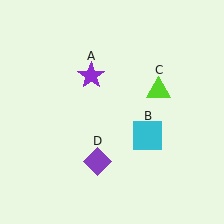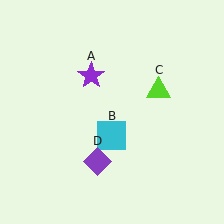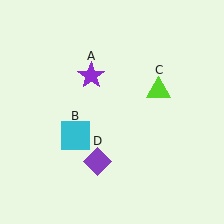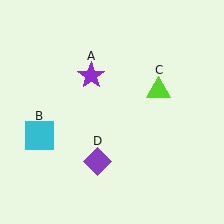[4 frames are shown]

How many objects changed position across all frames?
1 object changed position: cyan square (object B).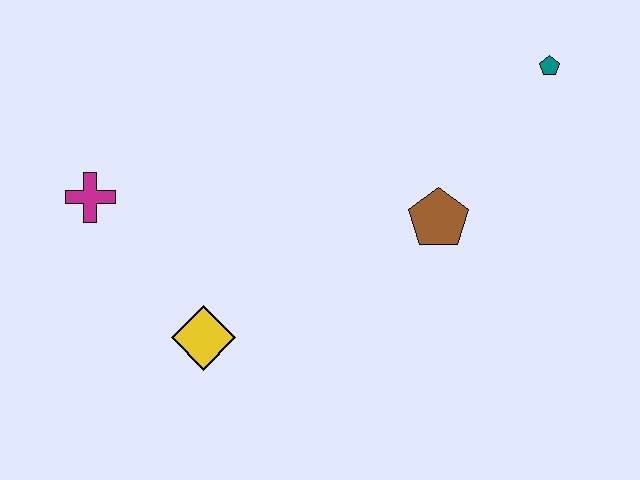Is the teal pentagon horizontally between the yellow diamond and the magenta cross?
No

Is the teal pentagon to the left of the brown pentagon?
No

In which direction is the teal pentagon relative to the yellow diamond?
The teal pentagon is to the right of the yellow diamond.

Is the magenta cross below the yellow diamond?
No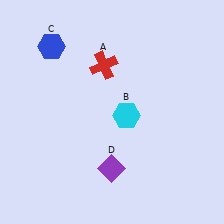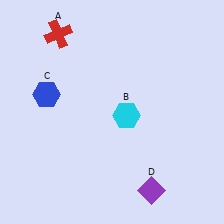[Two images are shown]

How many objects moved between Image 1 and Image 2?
3 objects moved between the two images.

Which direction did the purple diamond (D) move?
The purple diamond (D) moved right.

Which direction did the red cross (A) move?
The red cross (A) moved left.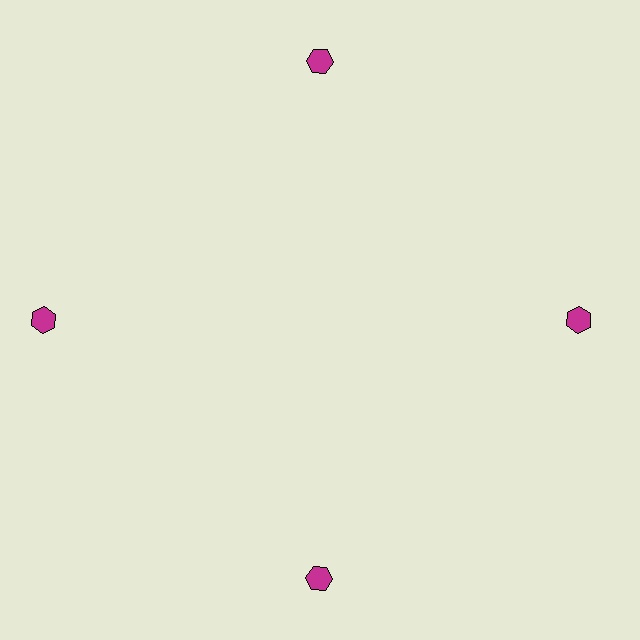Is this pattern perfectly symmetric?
No. The 4 magenta hexagons are arranged in a ring, but one element near the 9 o'clock position is pushed outward from the center, breaking the 4-fold rotational symmetry.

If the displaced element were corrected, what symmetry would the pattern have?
It would have 4-fold rotational symmetry — the pattern would map onto itself every 90 degrees.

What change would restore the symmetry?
The symmetry would be restored by moving it inward, back onto the ring so that all 4 hexagons sit at equal angles and equal distance from the center.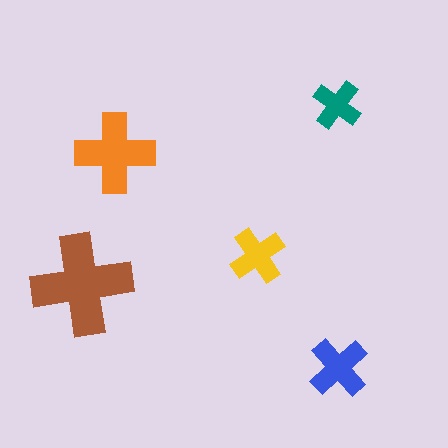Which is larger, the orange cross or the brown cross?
The brown one.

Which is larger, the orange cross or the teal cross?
The orange one.